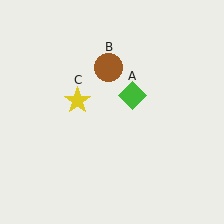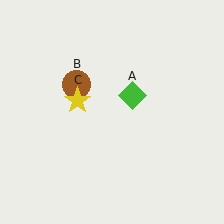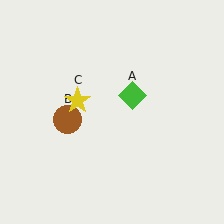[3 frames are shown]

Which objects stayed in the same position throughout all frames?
Green diamond (object A) and yellow star (object C) remained stationary.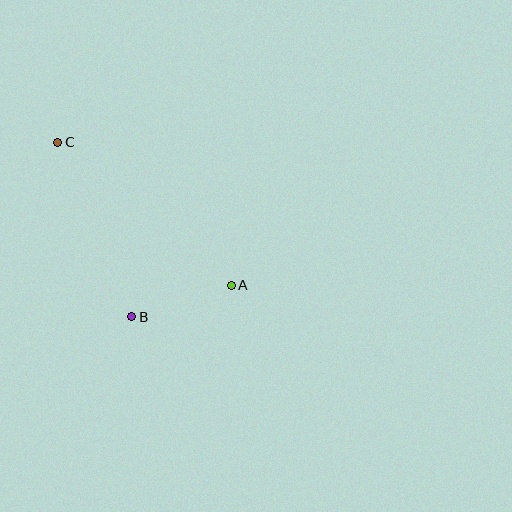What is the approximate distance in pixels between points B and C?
The distance between B and C is approximately 190 pixels.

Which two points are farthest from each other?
Points A and C are farthest from each other.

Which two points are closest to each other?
Points A and B are closest to each other.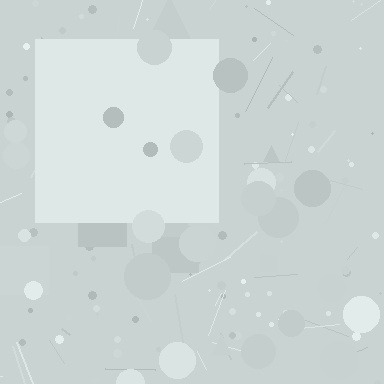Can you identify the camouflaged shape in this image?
The camouflaged shape is a square.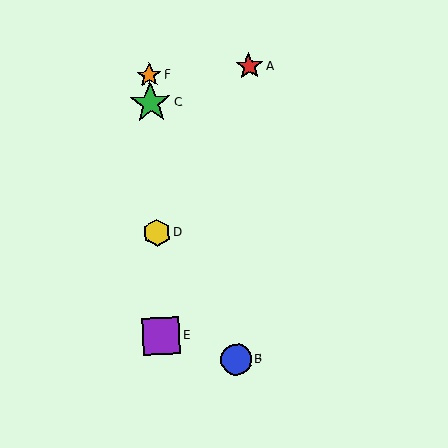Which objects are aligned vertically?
Objects C, D, E, F are aligned vertically.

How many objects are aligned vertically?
4 objects (C, D, E, F) are aligned vertically.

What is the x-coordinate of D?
Object D is at x≈156.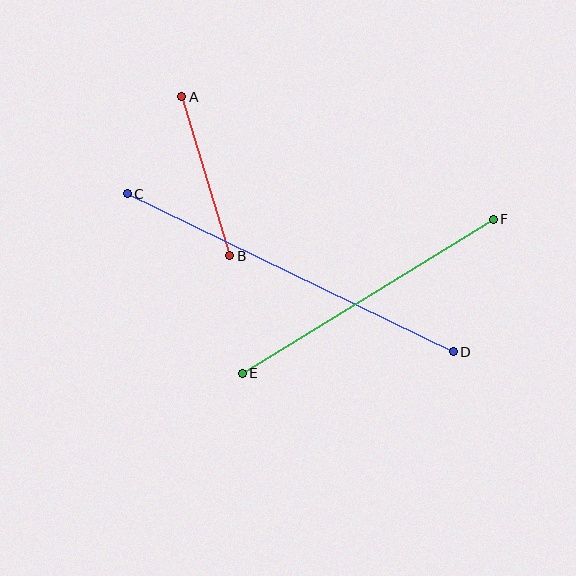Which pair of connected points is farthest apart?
Points C and D are farthest apart.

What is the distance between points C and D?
The distance is approximately 362 pixels.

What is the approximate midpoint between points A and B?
The midpoint is at approximately (206, 176) pixels.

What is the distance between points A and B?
The distance is approximately 166 pixels.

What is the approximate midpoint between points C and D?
The midpoint is at approximately (290, 273) pixels.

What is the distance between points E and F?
The distance is approximately 295 pixels.